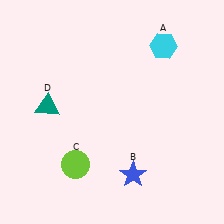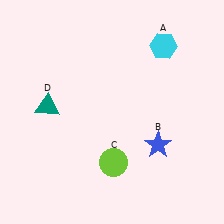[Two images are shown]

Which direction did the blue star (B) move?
The blue star (B) moved up.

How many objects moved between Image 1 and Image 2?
2 objects moved between the two images.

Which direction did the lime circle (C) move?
The lime circle (C) moved right.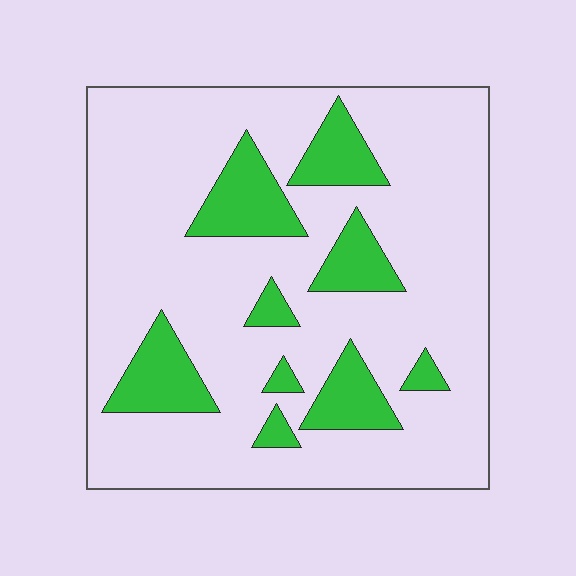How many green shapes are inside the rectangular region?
9.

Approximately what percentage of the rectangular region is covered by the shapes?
Approximately 20%.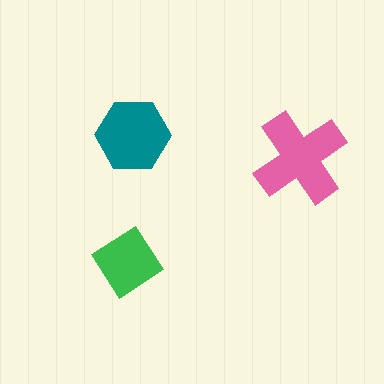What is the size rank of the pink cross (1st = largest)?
1st.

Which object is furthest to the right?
The pink cross is rightmost.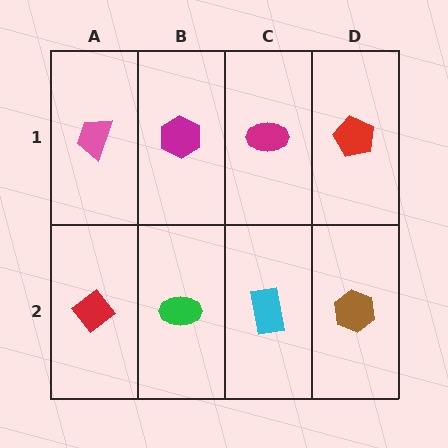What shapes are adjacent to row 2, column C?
A magenta ellipse (row 1, column C), a green ellipse (row 2, column B), a brown hexagon (row 2, column D).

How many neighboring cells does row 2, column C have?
3.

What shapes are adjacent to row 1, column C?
A cyan rectangle (row 2, column C), a magenta hexagon (row 1, column B), a red pentagon (row 1, column D).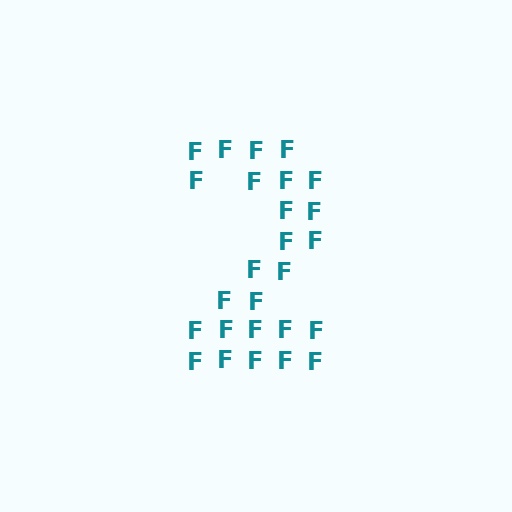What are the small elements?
The small elements are letter F's.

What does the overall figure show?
The overall figure shows the digit 2.